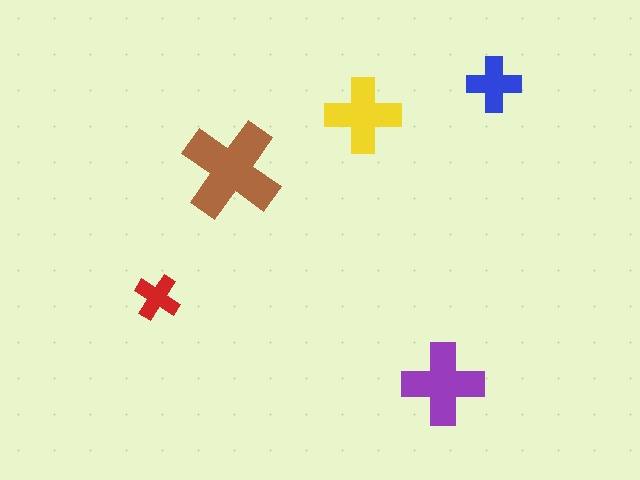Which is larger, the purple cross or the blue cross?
The purple one.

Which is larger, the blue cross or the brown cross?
The brown one.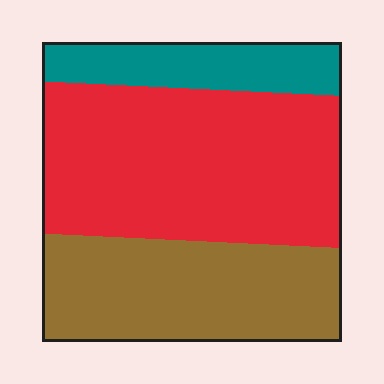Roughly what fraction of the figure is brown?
Brown covers about 35% of the figure.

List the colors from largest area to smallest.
From largest to smallest: red, brown, teal.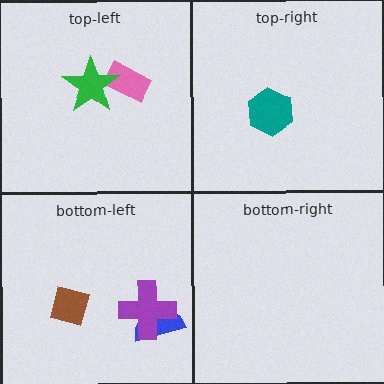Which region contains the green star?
The top-left region.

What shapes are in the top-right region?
The teal hexagon.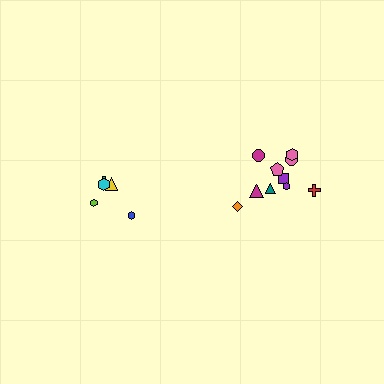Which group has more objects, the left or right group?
The right group.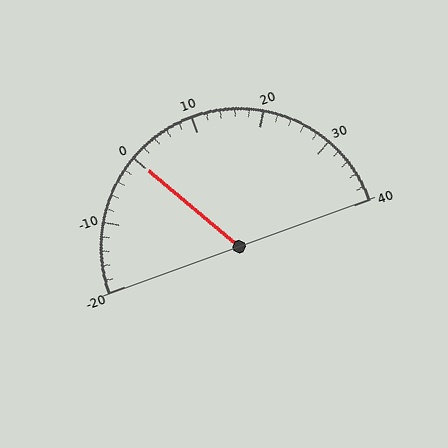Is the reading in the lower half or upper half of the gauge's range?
The reading is in the lower half of the range (-20 to 40).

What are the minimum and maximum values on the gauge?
The gauge ranges from -20 to 40.